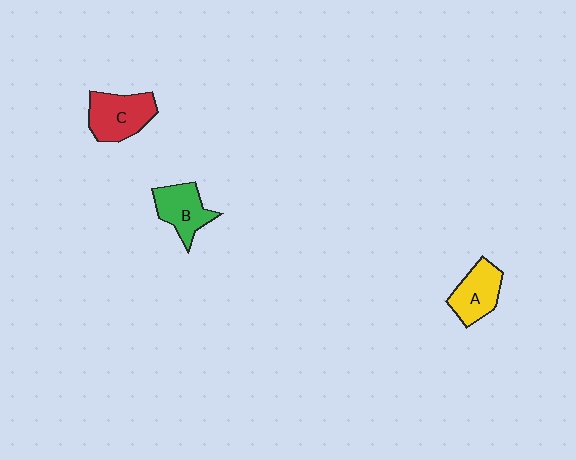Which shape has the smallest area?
Shape A (yellow).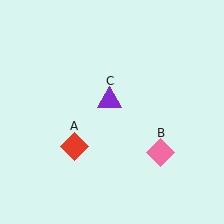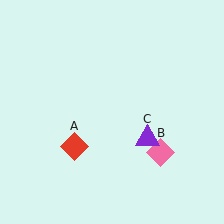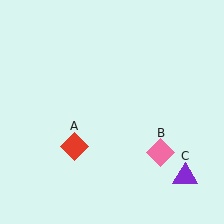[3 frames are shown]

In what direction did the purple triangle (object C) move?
The purple triangle (object C) moved down and to the right.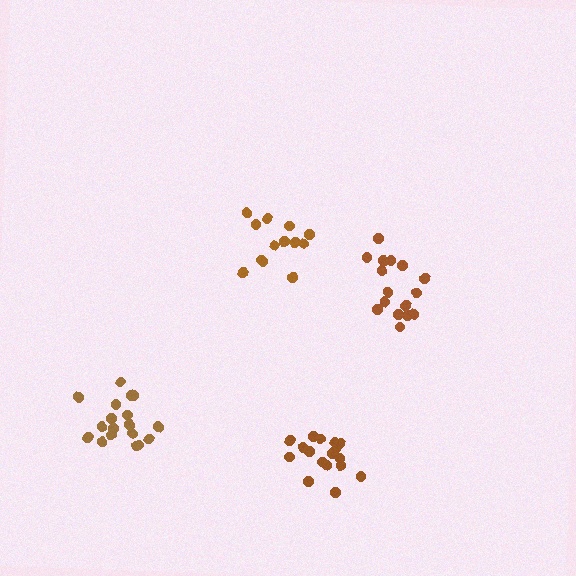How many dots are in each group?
Group 1: 13 dots, Group 2: 17 dots, Group 3: 18 dots, Group 4: 16 dots (64 total).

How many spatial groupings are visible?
There are 4 spatial groupings.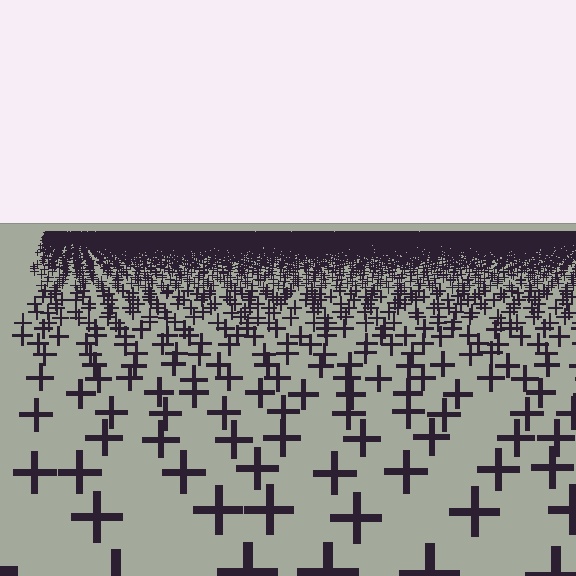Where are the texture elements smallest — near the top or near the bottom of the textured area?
Near the top.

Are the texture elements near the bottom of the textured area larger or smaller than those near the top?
Larger. Near the bottom, elements are closer to the viewer and appear at a bigger on-screen size.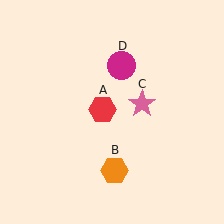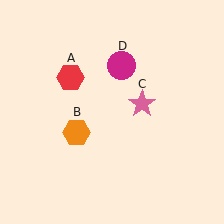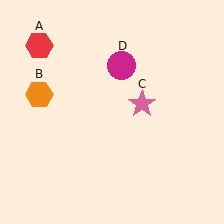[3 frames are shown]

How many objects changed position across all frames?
2 objects changed position: red hexagon (object A), orange hexagon (object B).